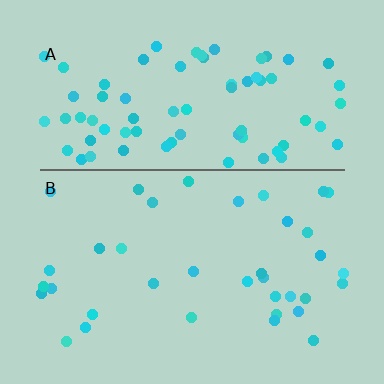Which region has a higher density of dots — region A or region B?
A (the top).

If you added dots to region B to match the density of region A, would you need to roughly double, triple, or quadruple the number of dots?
Approximately double.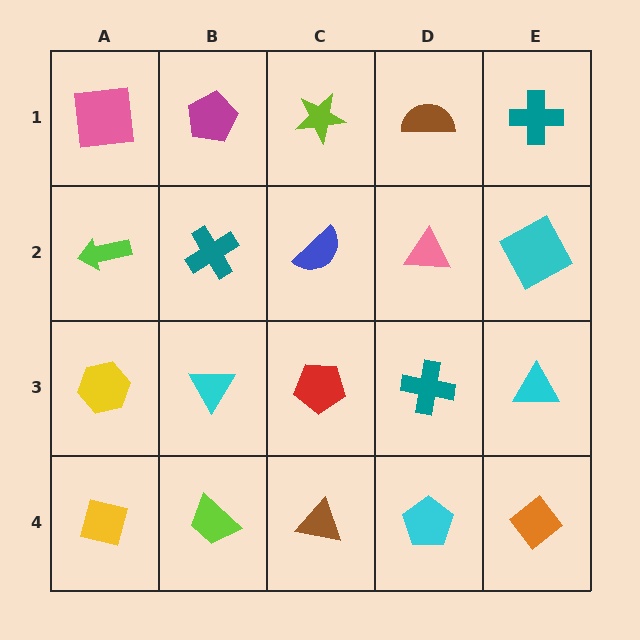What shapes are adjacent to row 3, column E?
A cyan square (row 2, column E), an orange diamond (row 4, column E), a teal cross (row 3, column D).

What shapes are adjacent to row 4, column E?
A cyan triangle (row 3, column E), a cyan pentagon (row 4, column D).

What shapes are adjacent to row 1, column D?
A pink triangle (row 2, column D), a lime star (row 1, column C), a teal cross (row 1, column E).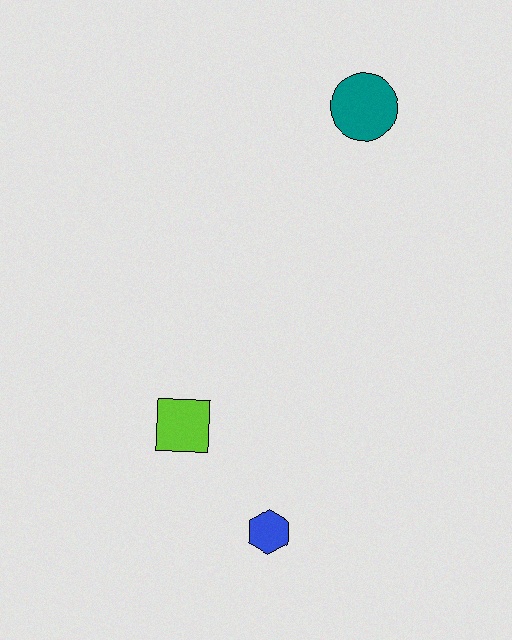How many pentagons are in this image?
There are no pentagons.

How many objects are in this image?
There are 3 objects.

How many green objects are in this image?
There are no green objects.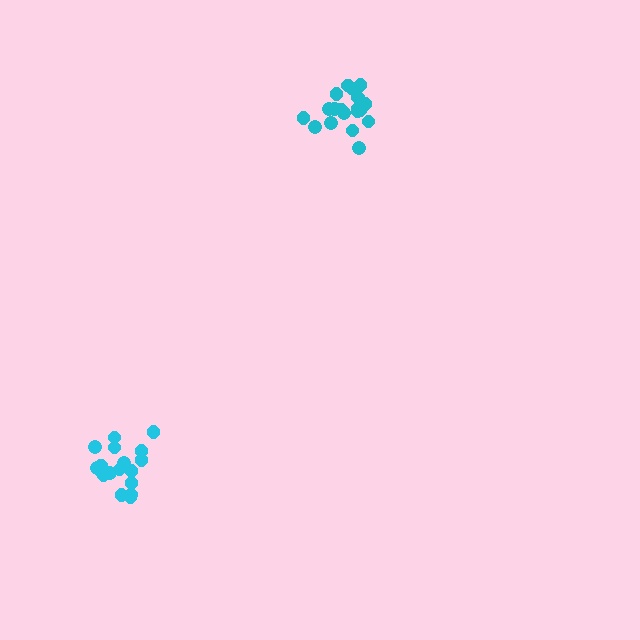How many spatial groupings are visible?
There are 2 spatial groupings.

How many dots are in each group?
Group 1: 19 dots, Group 2: 19 dots (38 total).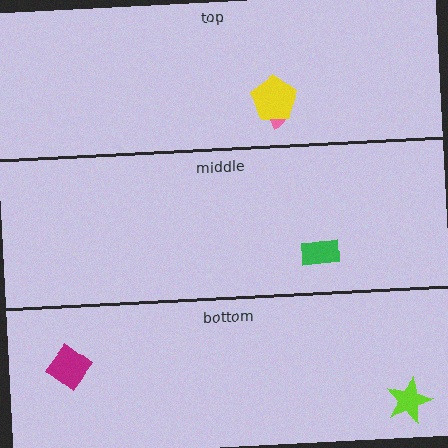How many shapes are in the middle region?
1.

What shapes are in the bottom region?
The magenta diamond, the lime star.